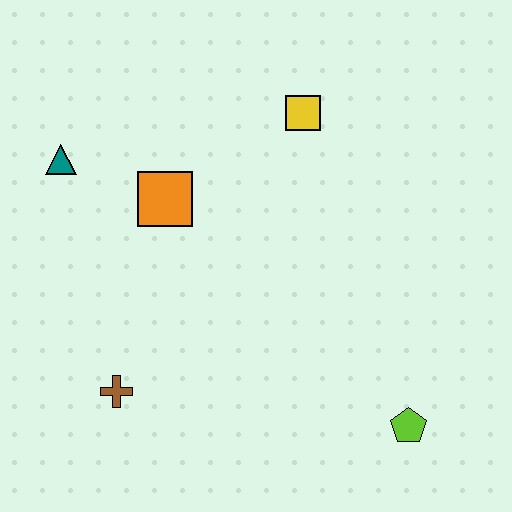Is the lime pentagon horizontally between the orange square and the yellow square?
No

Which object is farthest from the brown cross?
The yellow square is farthest from the brown cross.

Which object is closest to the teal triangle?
The orange square is closest to the teal triangle.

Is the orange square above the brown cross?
Yes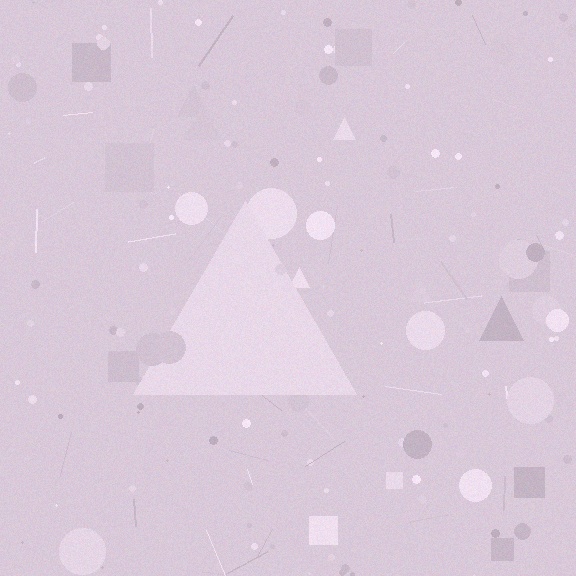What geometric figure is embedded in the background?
A triangle is embedded in the background.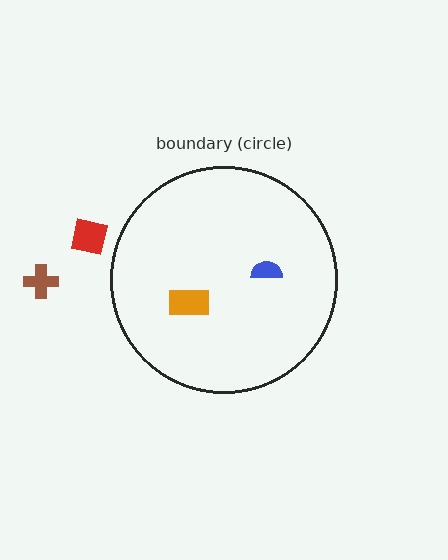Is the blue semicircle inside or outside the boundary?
Inside.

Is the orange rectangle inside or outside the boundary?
Inside.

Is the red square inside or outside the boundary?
Outside.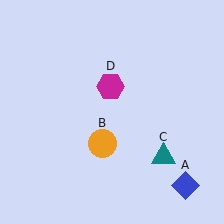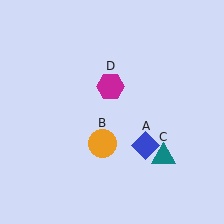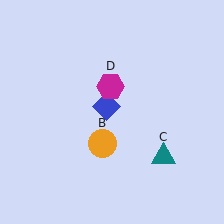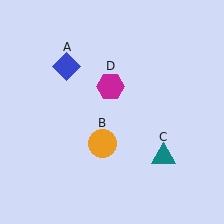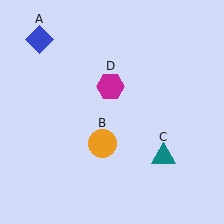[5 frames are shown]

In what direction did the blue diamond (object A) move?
The blue diamond (object A) moved up and to the left.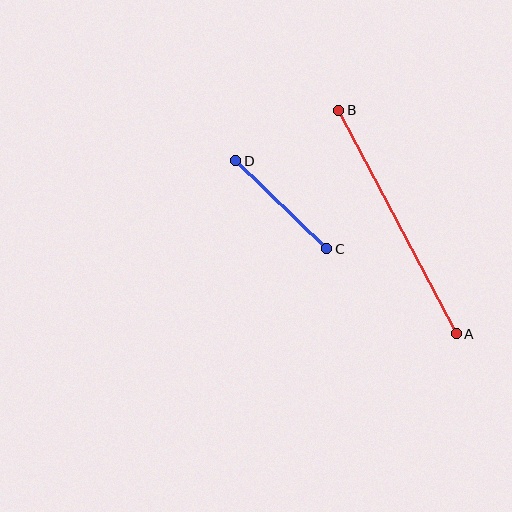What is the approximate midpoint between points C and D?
The midpoint is at approximately (281, 205) pixels.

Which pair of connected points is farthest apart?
Points A and B are farthest apart.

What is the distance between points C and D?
The distance is approximately 127 pixels.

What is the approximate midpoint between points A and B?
The midpoint is at approximately (398, 222) pixels.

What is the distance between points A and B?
The distance is approximately 252 pixels.